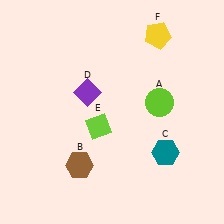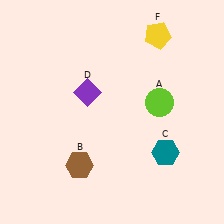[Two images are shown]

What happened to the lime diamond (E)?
The lime diamond (E) was removed in Image 2. It was in the bottom-left area of Image 1.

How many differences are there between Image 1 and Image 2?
There is 1 difference between the two images.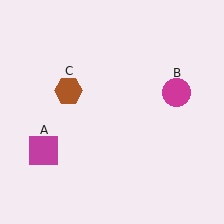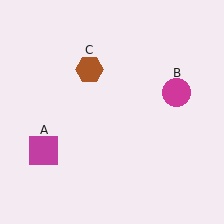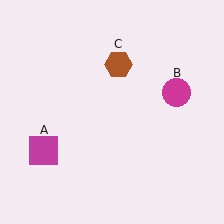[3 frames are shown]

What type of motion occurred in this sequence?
The brown hexagon (object C) rotated clockwise around the center of the scene.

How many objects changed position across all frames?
1 object changed position: brown hexagon (object C).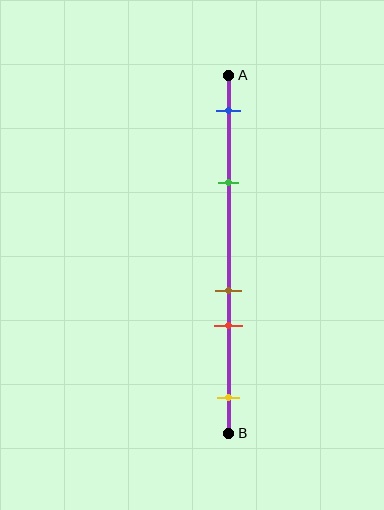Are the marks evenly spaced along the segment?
No, the marks are not evenly spaced.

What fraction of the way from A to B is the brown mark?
The brown mark is approximately 60% (0.6) of the way from A to B.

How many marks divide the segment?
There are 5 marks dividing the segment.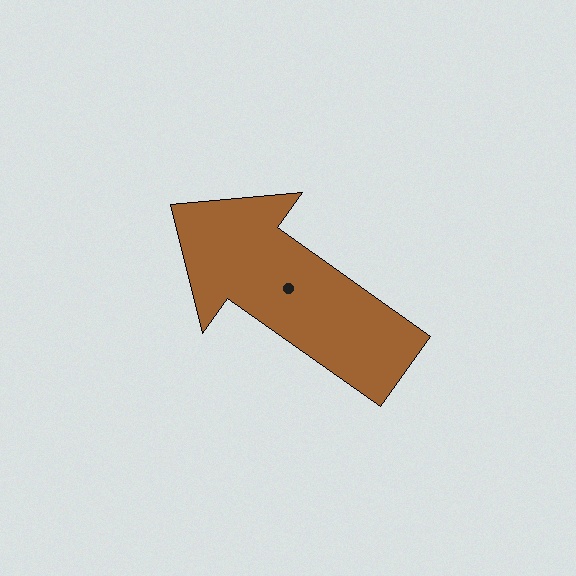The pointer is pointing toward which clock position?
Roughly 10 o'clock.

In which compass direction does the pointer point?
Northwest.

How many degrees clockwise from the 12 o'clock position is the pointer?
Approximately 305 degrees.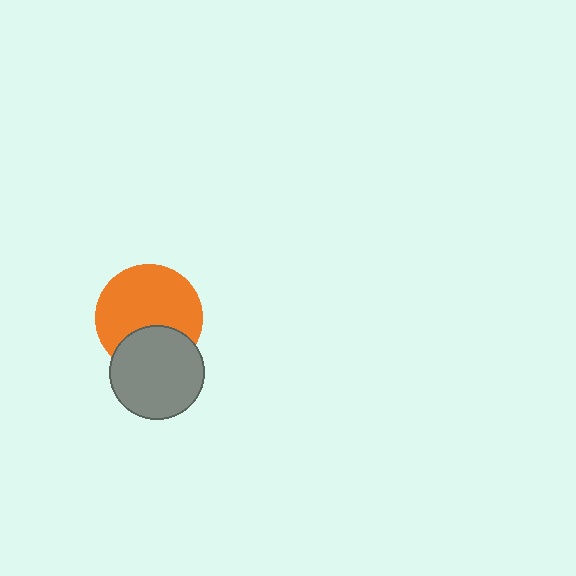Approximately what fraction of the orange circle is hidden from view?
Roughly 30% of the orange circle is hidden behind the gray circle.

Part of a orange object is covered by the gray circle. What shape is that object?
It is a circle.